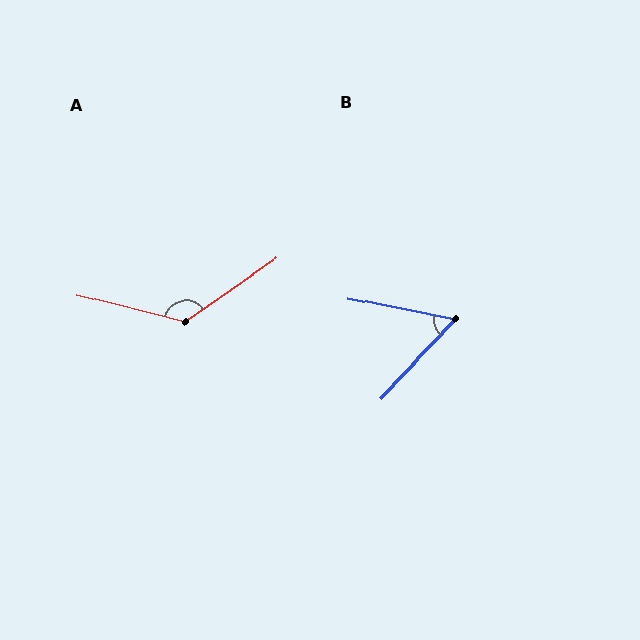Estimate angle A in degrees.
Approximately 131 degrees.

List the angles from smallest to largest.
B (58°), A (131°).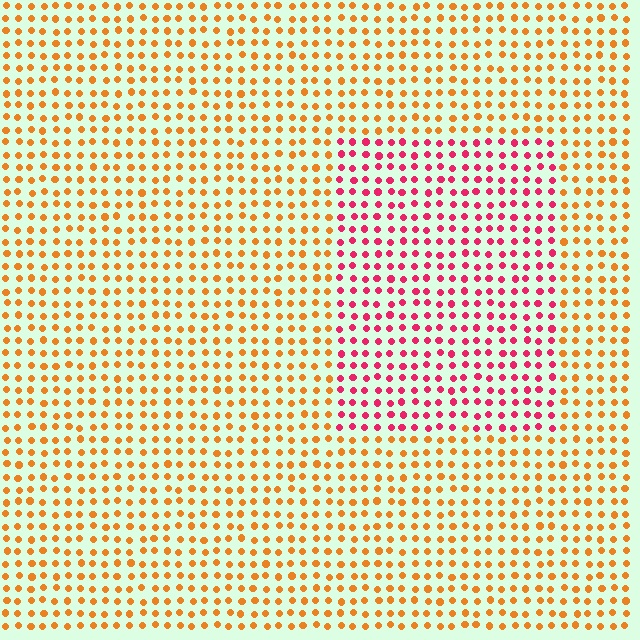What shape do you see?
I see a rectangle.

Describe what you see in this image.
The image is filled with small orange elements in a uniform arrangement. A rectangle-shaped region is visible where the elements are tinted to a slightly different hue, forming a subtle color boundary.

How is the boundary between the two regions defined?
The boundary is defined purely by a slight shift in hue (about 50 degrees). Spacing, size, and orientation are identical on both sides.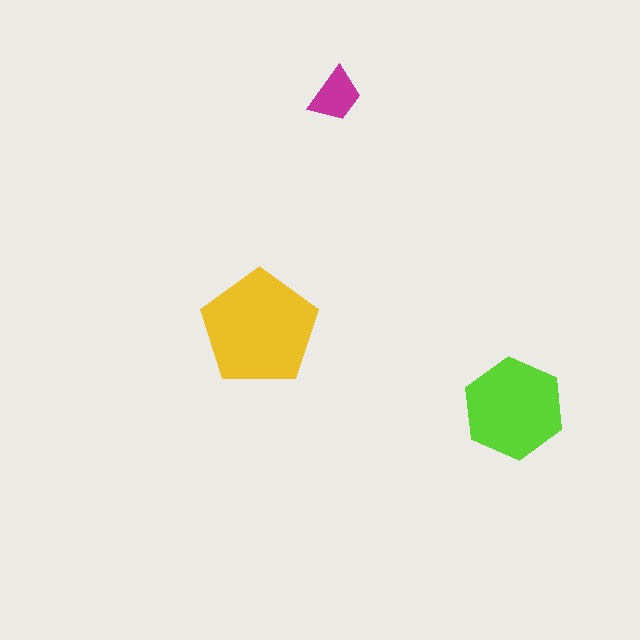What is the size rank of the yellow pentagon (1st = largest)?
1st.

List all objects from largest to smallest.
The yellow pentagon, the lime hexagon, the magenta trapezoid.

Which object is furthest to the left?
The yellow pentagon is leftmost.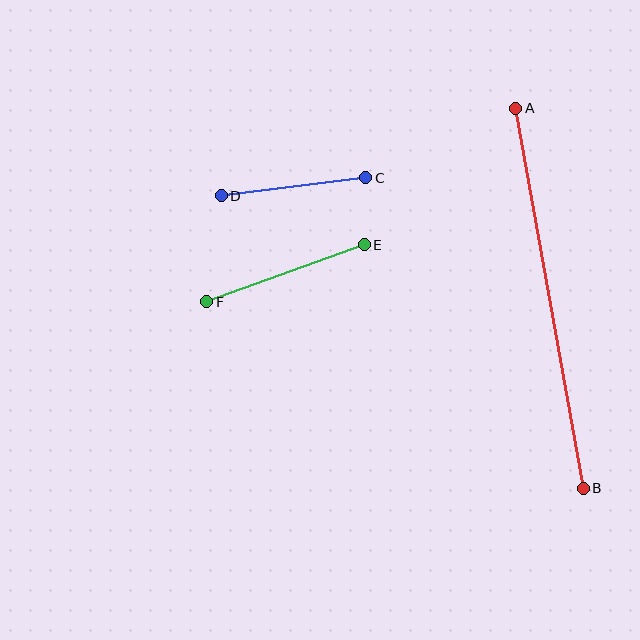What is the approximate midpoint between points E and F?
The midpoint is at approximately (286, 273) pixels.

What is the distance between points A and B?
The distance is approximately 386 pixels.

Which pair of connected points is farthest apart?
Points A and B are farthest apart.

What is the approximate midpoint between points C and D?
The midpoint is at approximately (293, 187) pixels.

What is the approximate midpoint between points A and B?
The midpoint is at approximately (549, 298) pixels.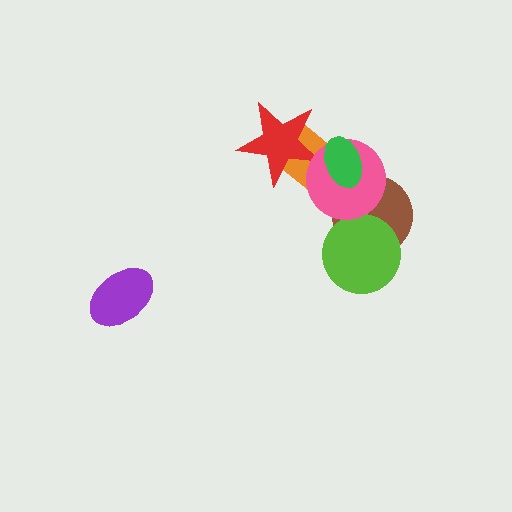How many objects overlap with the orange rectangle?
4 objects overlap with the orange rectangle.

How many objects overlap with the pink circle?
4 objects overlap with the pink circle.